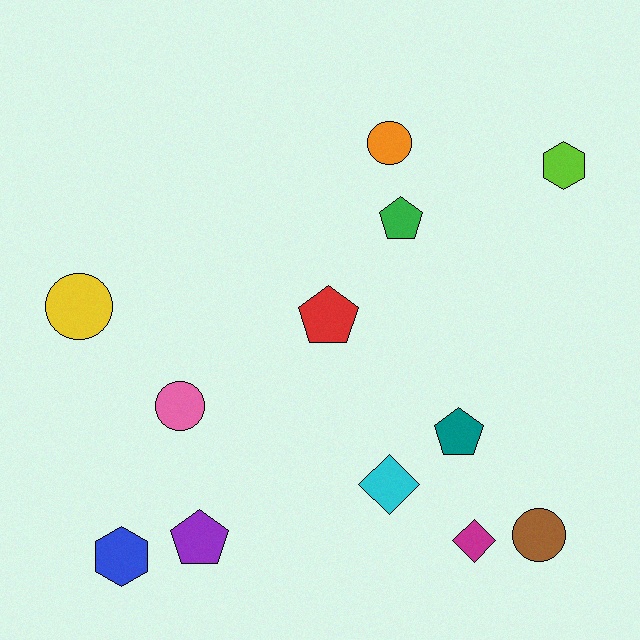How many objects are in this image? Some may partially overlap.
There are 12 objects.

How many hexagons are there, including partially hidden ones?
There are 2 hexagons.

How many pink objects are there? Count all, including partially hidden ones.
There is 1 pink object.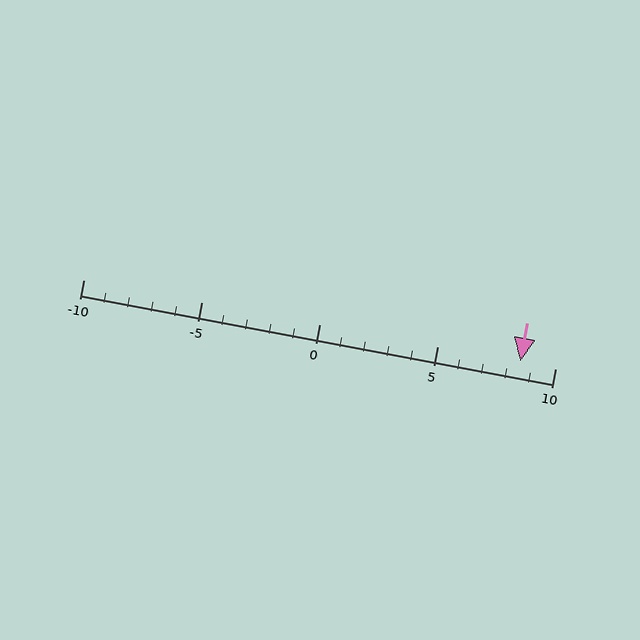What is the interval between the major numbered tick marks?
The major tick marks are spaced 5 units apart.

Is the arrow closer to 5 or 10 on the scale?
The arrow is closer to 10.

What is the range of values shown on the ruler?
The ruler shows values from -10 to 10.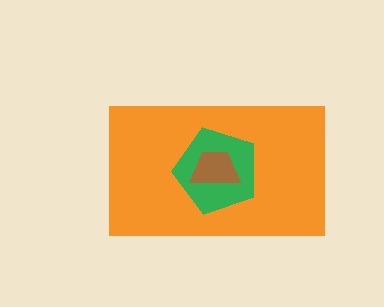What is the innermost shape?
The brown trapezoid.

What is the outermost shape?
The orange rectangle.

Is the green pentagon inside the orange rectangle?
Yes.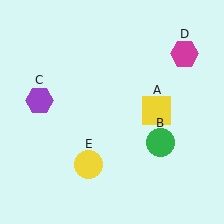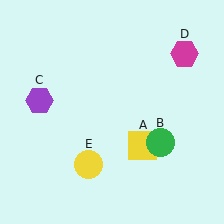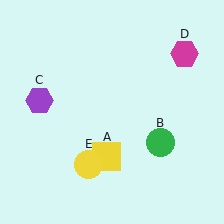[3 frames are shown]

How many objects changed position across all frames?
1 object changed position: yellow square (object A).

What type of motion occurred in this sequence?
The yellow square (object A) rotated clockwise around the center of the scene.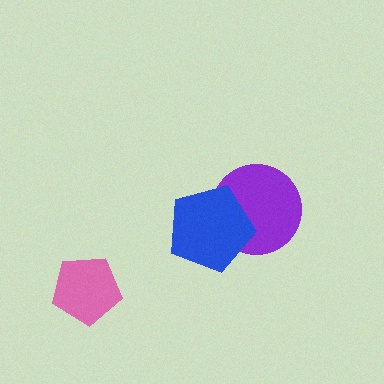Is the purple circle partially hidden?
Yes, it is partially covered by another shape.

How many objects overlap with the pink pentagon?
0 objects overlap with the pink pentagon.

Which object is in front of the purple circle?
The blue pentagon is in front of the purple circle.